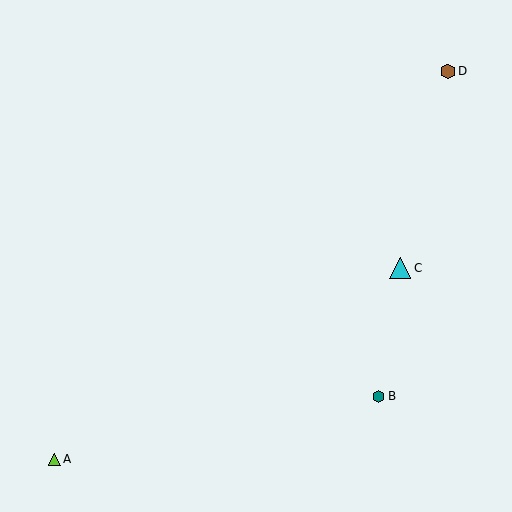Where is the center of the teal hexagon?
The center of the teal hexagon is at (379, 396).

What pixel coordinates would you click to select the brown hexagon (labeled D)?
Click at (448, 71) to select the brown hexagon D.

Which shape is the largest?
The cyan triangle (labeled C) is the largest.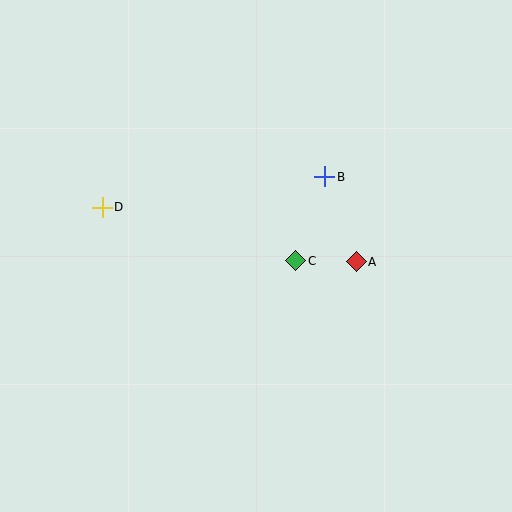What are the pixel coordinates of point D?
Point D is at (102, 207).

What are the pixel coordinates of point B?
Point B is at (325, 177).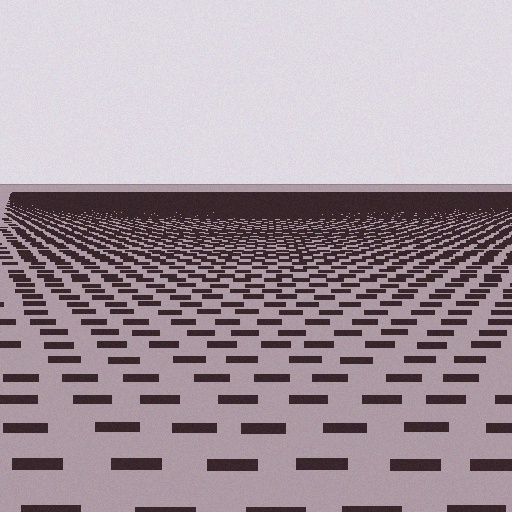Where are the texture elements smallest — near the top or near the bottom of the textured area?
Near the top.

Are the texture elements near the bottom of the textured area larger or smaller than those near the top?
Larger. Near the bottom, elements are closer to the viewer and appear at a bigger on-screen size.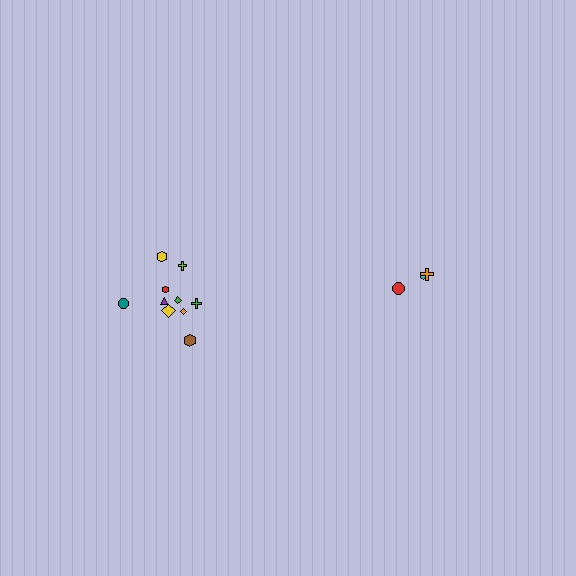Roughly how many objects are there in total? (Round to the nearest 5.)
Roughly 15 objects in total.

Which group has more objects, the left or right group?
The left group.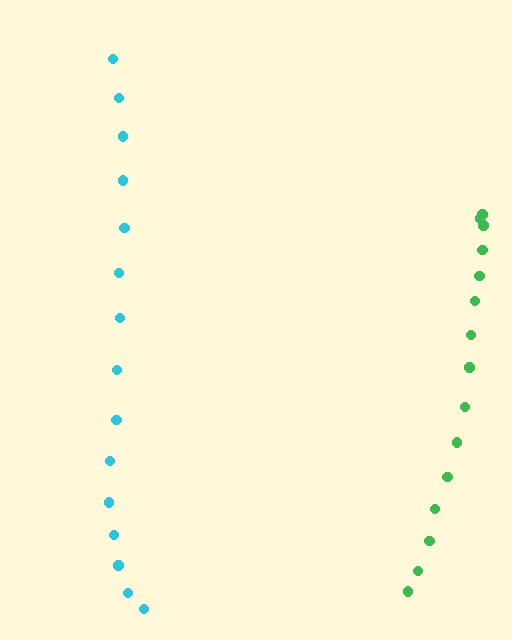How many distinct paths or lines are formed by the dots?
There are 2 distinct paths.